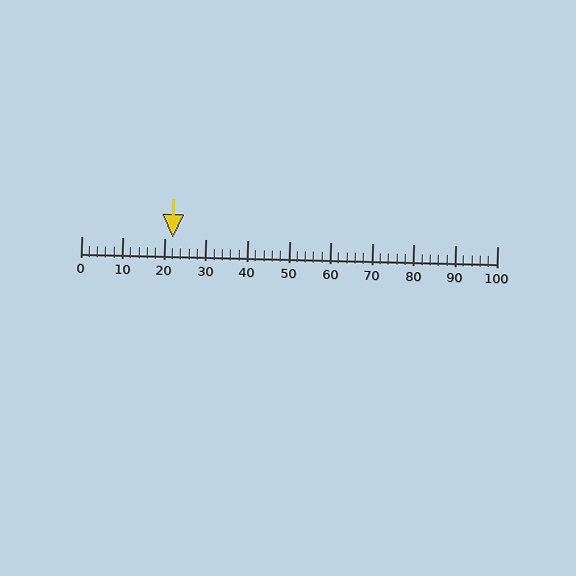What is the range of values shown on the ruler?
The ruler shows values from 0 to 100.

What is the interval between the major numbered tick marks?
The major tick marks are spaced 10 units apart.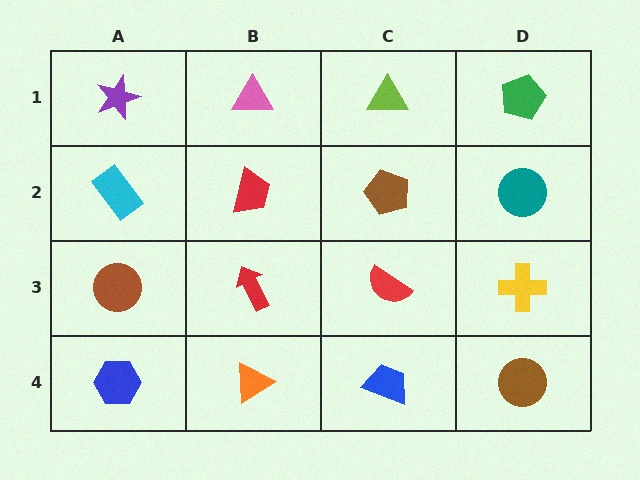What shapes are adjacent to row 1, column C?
A brown pentagon (row 2, column C), a pink triangle (row 1, column B), a green pentagon (row 1, column D).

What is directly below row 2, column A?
A brown circle.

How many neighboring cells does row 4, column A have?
2.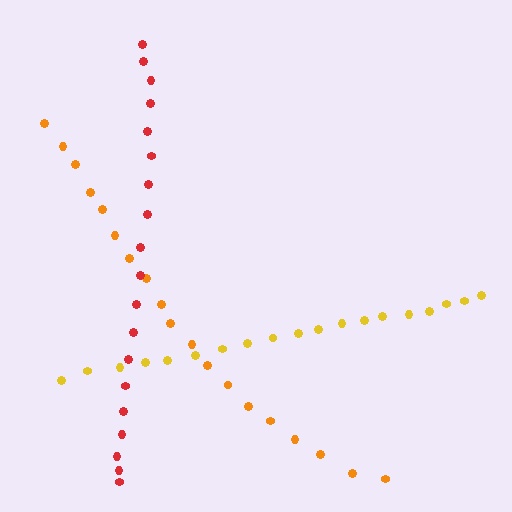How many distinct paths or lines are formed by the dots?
There are 3 distinct paths.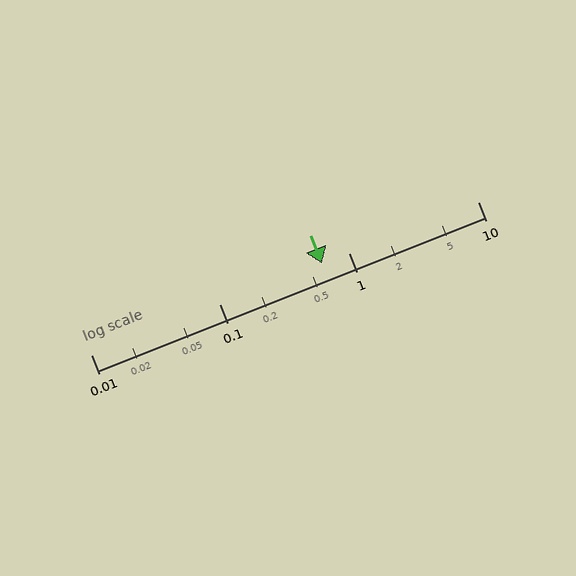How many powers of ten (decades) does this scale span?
The scale spans 3 decades, from 0.01 to 10.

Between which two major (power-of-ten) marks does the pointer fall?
The pointer is between 0.1 and 1.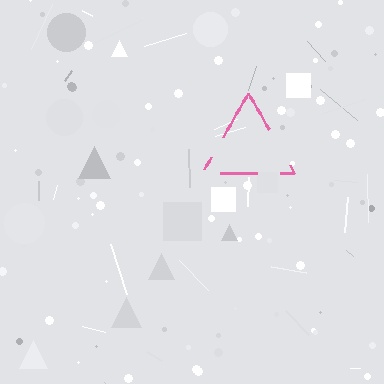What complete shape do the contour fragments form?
The contour fragments form a triangle.